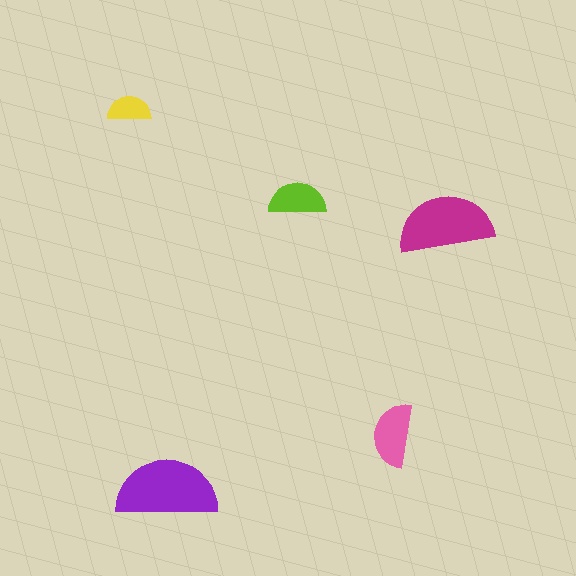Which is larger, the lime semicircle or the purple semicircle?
The purple one.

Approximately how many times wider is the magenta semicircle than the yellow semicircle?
About 2 times wider.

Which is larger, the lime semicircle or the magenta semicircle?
The magenta one.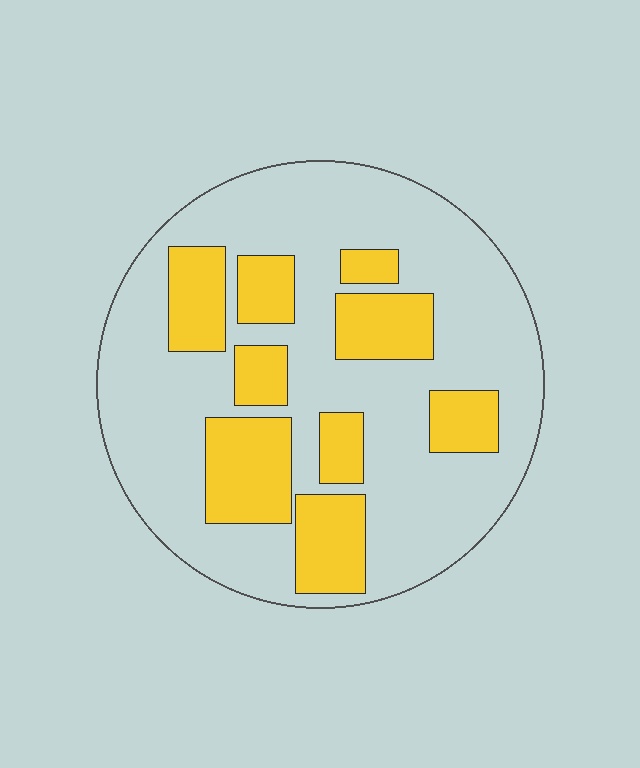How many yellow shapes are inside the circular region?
9.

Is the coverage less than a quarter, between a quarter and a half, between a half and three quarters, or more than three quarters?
Between a quarter and a half.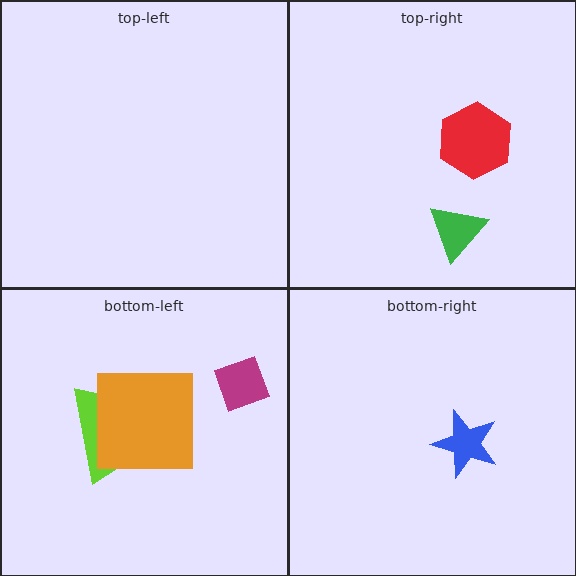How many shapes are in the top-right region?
2.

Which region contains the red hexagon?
The top-right region.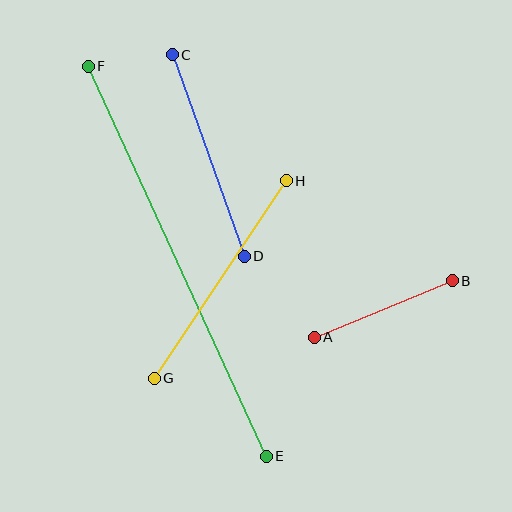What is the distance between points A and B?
The distance is approximately 149 pixels.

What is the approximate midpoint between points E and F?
The midpoint is at approximately (177, 261) pixels.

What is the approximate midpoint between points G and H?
The midpoint is at approximately (220, 279) pixels.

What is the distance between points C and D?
The distance is approximately 214 pixels.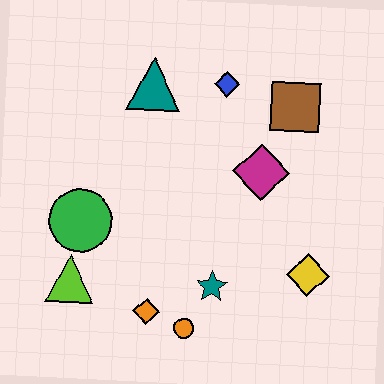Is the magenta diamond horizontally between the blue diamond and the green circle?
No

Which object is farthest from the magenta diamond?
The lime triangle is farthest from the magenta diamond.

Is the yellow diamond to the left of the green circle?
No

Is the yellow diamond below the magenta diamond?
Yes